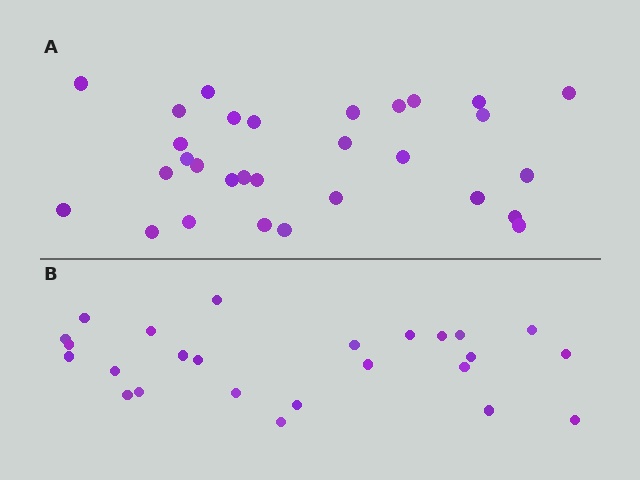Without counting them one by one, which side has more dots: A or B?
Region A (the top region) has more dots.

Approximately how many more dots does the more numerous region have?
Region A has about 5 more dots than region B.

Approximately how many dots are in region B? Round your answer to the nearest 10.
About 20 dots. (The exact count is 25, which rounds to 20.)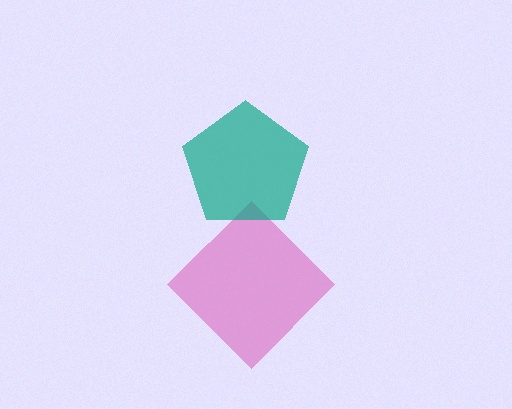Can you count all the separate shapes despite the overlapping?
Yes, there are 2 separate shapes.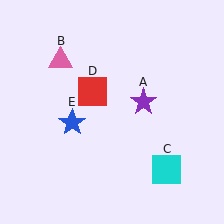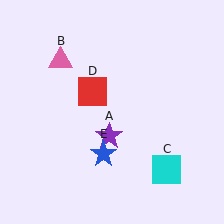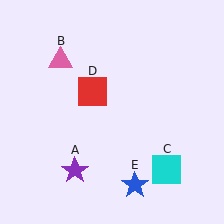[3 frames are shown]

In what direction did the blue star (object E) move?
The blue star (object E) moved down and to the right.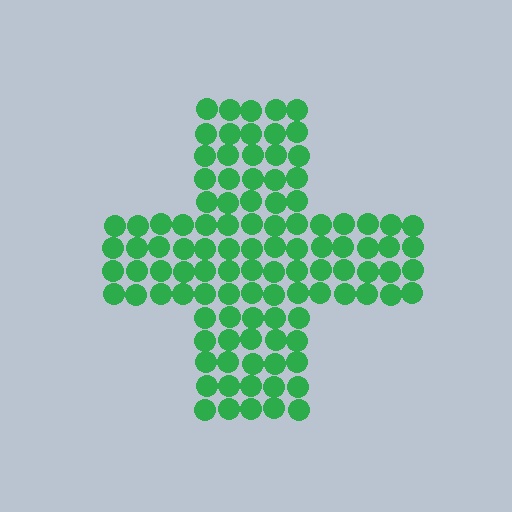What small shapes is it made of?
It is made of small circles.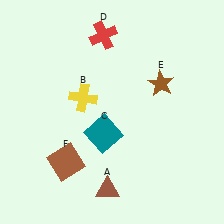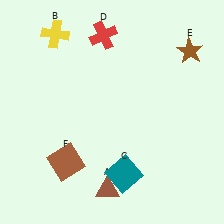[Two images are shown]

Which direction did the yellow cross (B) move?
The yellow cross (B) moved up.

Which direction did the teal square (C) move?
The teal square (C) moved down.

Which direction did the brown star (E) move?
The brown star (E) moved up.